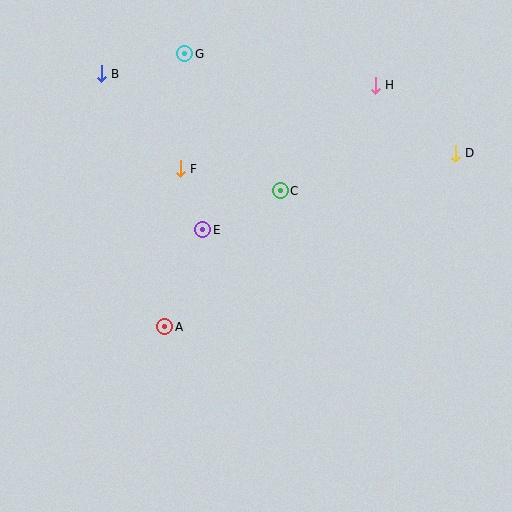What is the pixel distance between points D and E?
The distance between D and E is 264 pixels.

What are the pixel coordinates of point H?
Point H is at (375, 85).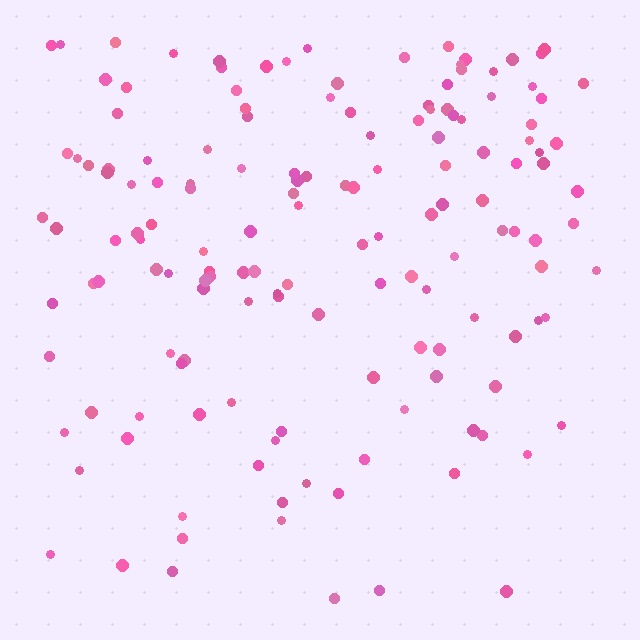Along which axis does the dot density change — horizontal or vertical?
Vertical.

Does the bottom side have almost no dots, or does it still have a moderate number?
Still a moderate number, just noticeably fewer than the top.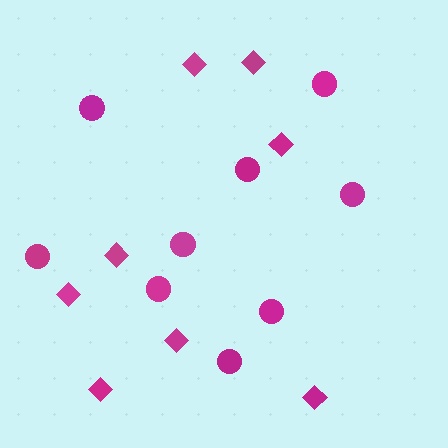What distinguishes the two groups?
There are 2 groups: one group of circles (9) and one group of diamonds (8).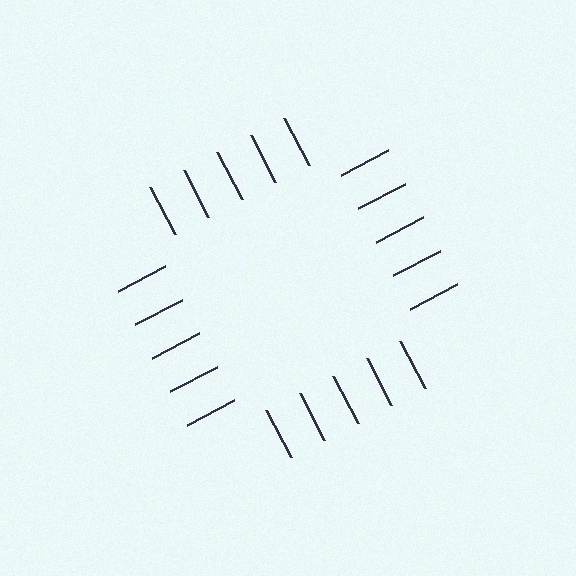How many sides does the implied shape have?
4 sides — the line-ends trace a square.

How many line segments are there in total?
20 — 5 along each of the 4 edges.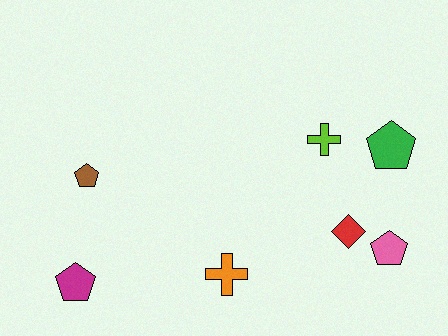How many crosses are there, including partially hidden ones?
There are 2 crosses.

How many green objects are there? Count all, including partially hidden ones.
There is 1 green object.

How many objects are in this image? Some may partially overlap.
There are 7 objects.